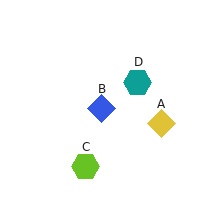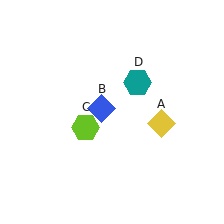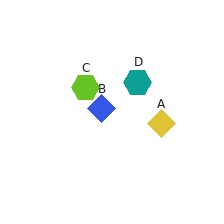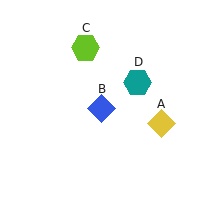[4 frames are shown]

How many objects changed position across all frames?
1 object changed position: lime hexagon (object C).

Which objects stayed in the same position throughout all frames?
Yellow diamond (object A) and blue diamond (object B) and teal hexagon (object D) remained stationary.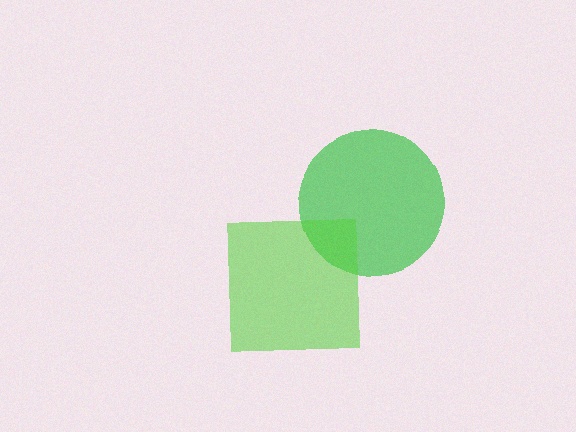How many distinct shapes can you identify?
There are 2 distinct shapes: a green circle, a lime square.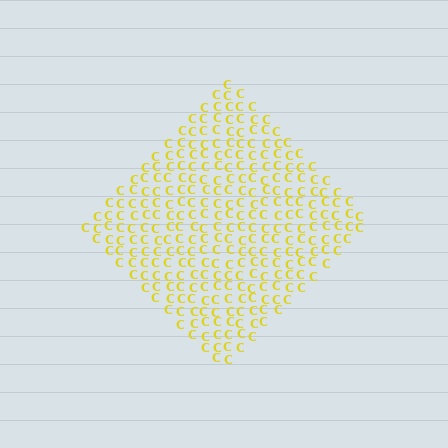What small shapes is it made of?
It is made of small letter C's.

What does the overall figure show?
The overall figure shows a diamond.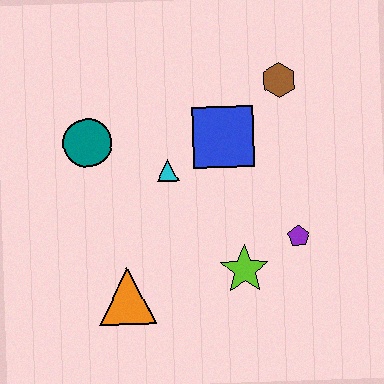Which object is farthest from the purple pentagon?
The teal circle is farthest from the purple pentagon.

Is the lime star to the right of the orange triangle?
Yes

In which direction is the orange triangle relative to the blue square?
The orange triangle is below the blue square.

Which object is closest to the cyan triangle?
The blue square is closest to the cyan triangle.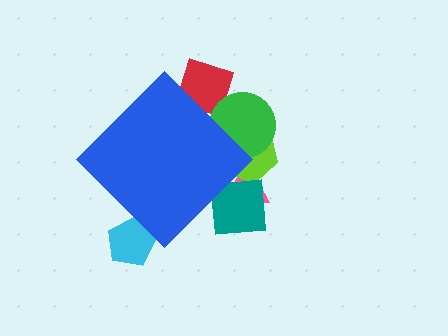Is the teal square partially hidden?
Yes, the teal square is partially hidden behind the blue diamond.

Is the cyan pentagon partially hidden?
Yes, the cyan pentagon is partially hidden behind the blue diamond.